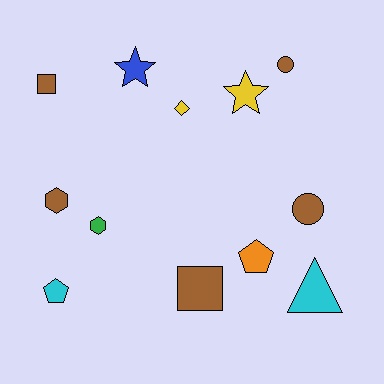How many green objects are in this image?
There is 1 green object.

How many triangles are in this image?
There is 1 triangle.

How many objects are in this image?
There are 12 objects.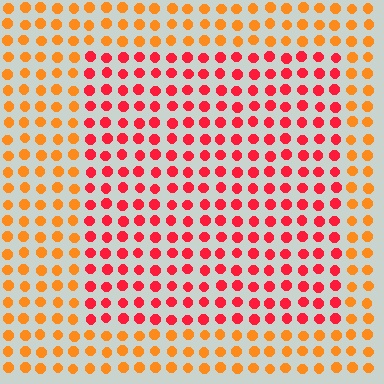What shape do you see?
I see a rectangle.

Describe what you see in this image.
The image is filled with small orange elements in a uniform arrangement. A rectangle-shaped region is visible where the elements are tinted to a slightly different hue, forming a subtle color boundary.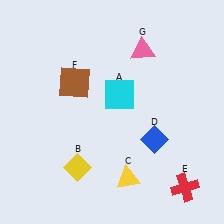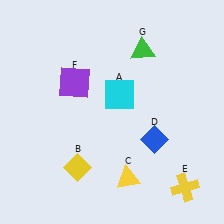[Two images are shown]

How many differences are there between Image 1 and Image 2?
There are 3 differences between the two images.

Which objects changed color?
E changed from red to yellow. F changed from brown to purple. G changed from pink to green.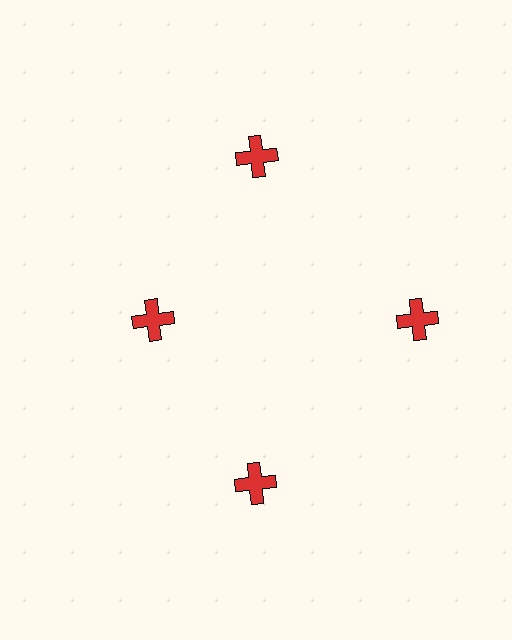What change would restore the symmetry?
The symmetry would be restored by moving it outward, back onto the ring so that all 4 crosses sit at equal angles and equal distance from the center.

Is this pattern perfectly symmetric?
No. The 4 red crosses are arranged in a ring, but one element near the 9 o'clock position is pulled inward toward the center, breaking the 4-fold rotational symmetry.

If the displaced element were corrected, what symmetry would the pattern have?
It would have 4-fold rotational symmetry — the pattern would map onto itself every 90 degrees.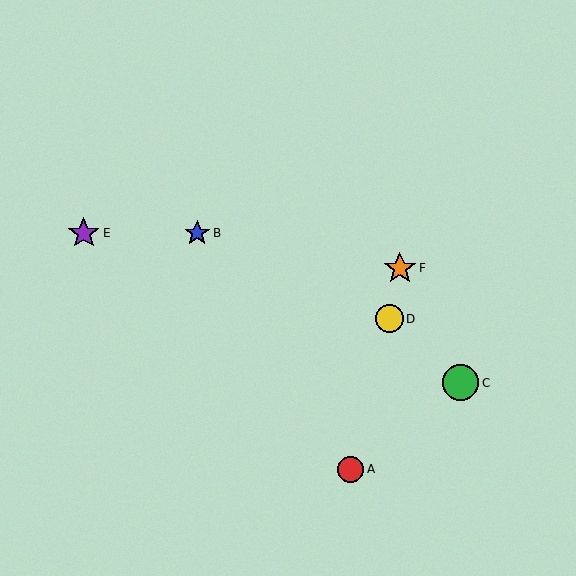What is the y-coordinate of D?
Object D is at y≈319.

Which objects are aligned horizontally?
Objects B, E are aligned horizontally.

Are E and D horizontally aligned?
No, E is at y≈233 and D is at y≈319.